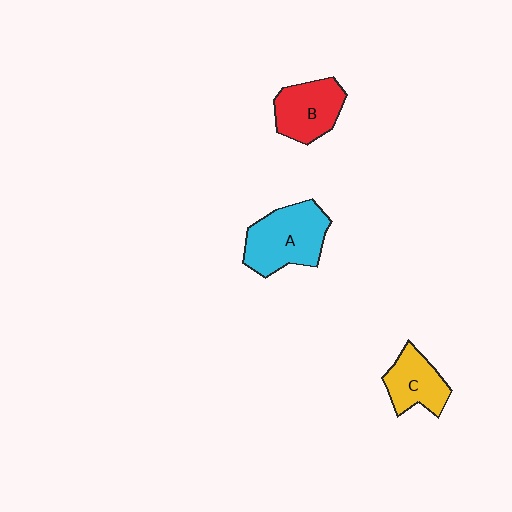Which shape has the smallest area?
Shape C (yellow).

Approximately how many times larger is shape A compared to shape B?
Approximately 1.3 times.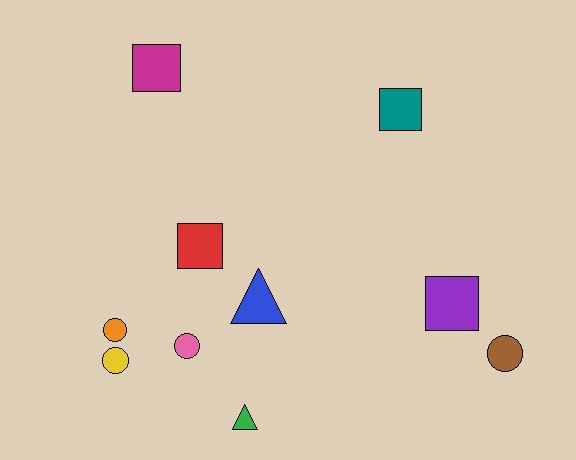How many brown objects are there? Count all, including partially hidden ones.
There is 1 brown object.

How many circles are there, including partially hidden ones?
There are 4 circles.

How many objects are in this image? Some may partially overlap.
There are 10 objects.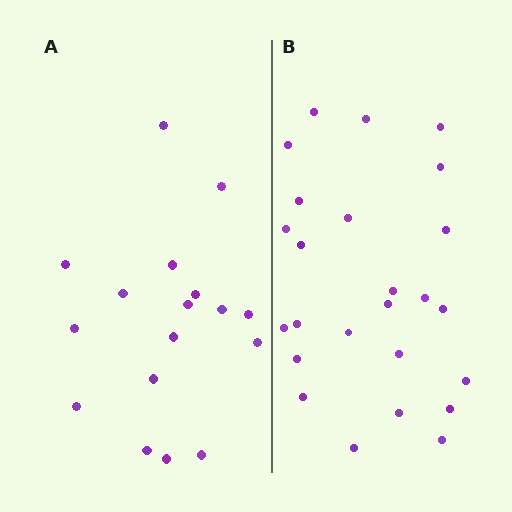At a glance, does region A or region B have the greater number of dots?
Region B (the right region) has more dots.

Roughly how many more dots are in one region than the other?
Region B has roughly 8 or so more dots than region A.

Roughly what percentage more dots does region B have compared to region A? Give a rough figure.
About 45% more.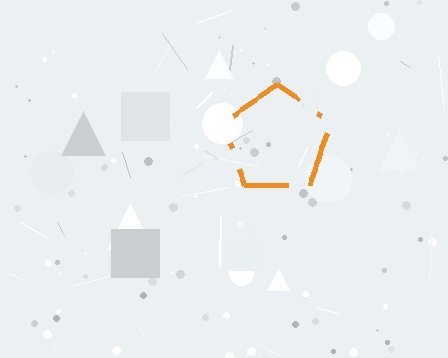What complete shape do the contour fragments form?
The contour fragments form a pentagon.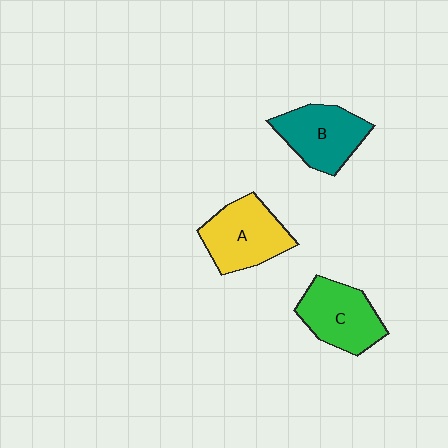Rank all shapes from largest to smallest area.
From largest to smallest: A (yellow), B (teal), C (green).